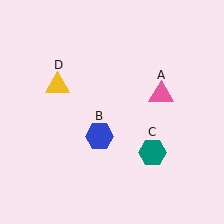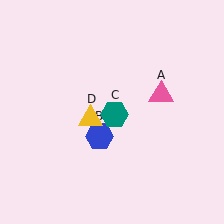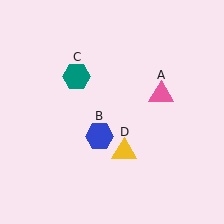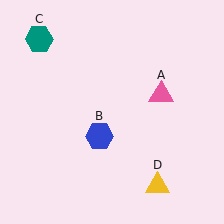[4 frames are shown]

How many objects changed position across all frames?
2 objects changed position: teal hexagon (object C), yellow triangle (object D).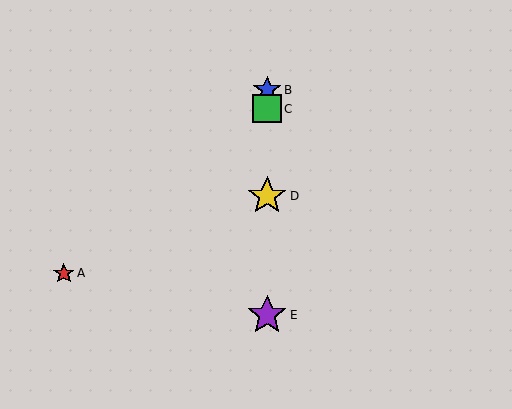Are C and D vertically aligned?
Yes, both are at x≈267.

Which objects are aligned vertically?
Objects B, C, D, E are aligned vertically.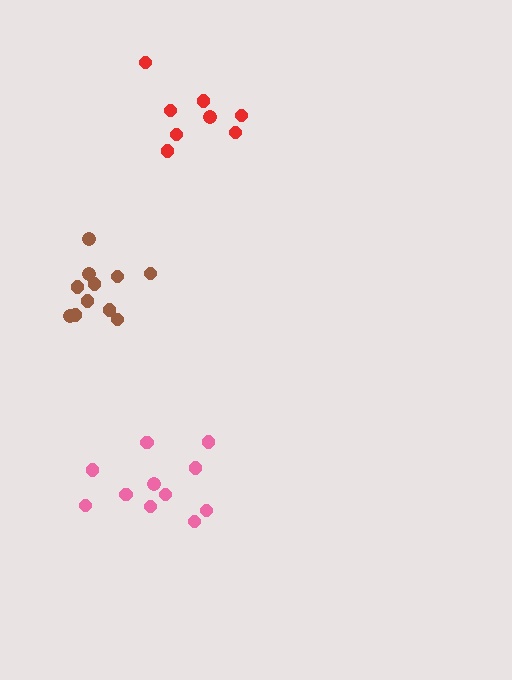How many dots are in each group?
Group 1: 11 dots, Group 2: 8 dots, Group 3: 11 dots (30 total).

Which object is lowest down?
The pink cluster is bottommost.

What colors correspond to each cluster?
The clusters are colored: pink, red, brown.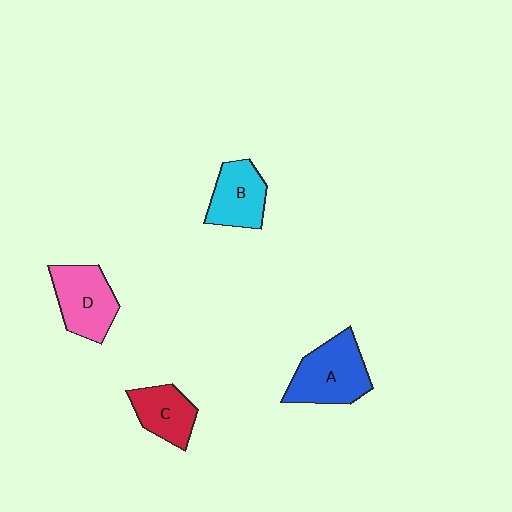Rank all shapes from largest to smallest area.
From largest to smallest: A (blue), D (pink), B (cyan), C (red).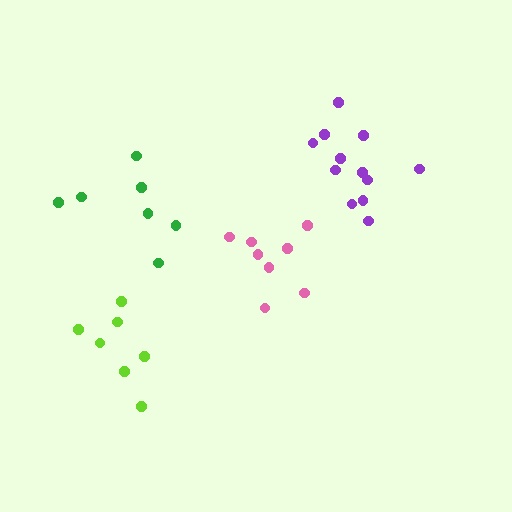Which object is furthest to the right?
The purple cluster is rightmost.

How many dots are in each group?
Group 1: 7 dots, Group 2: 12 dots, Group 3: 7 dots, Group 4: 8 dots (34 total).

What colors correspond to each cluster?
The clusters are colored: green, purple, lime, pink.